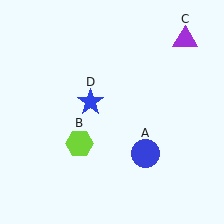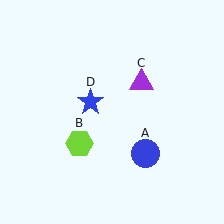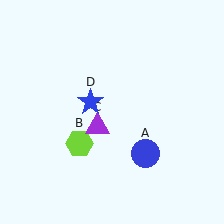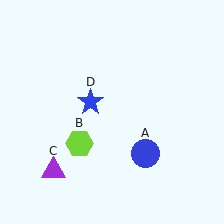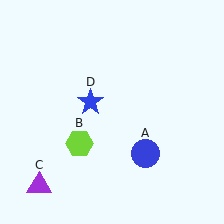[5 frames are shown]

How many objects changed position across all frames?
1 object changed position: purple triangle (object C).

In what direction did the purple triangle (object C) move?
The purple triangle (object C) moved down and to the left.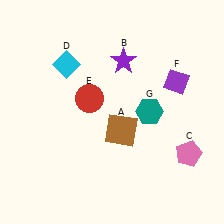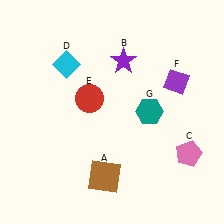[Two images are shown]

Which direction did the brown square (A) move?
The brown square (A) moved down.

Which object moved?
The brown square (A) moved down.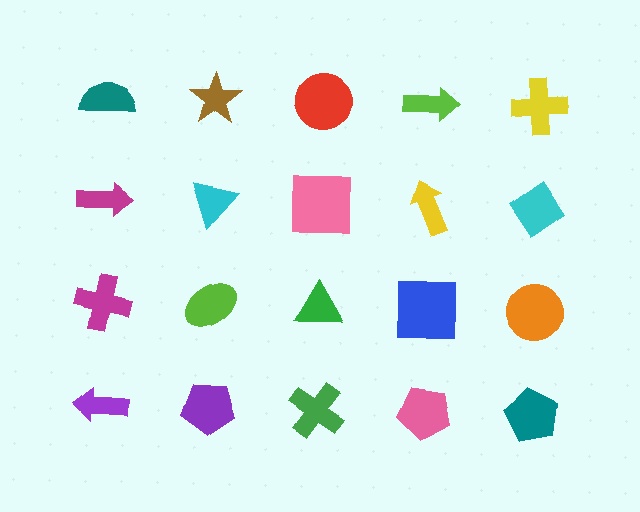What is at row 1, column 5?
A yellow cross.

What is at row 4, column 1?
A purple arrow.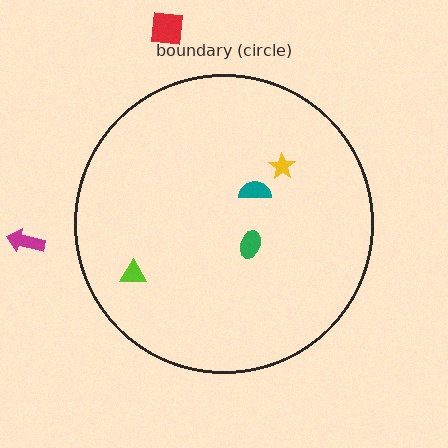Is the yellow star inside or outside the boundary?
Inside.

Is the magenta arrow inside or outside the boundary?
Outside.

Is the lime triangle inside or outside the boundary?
Inside.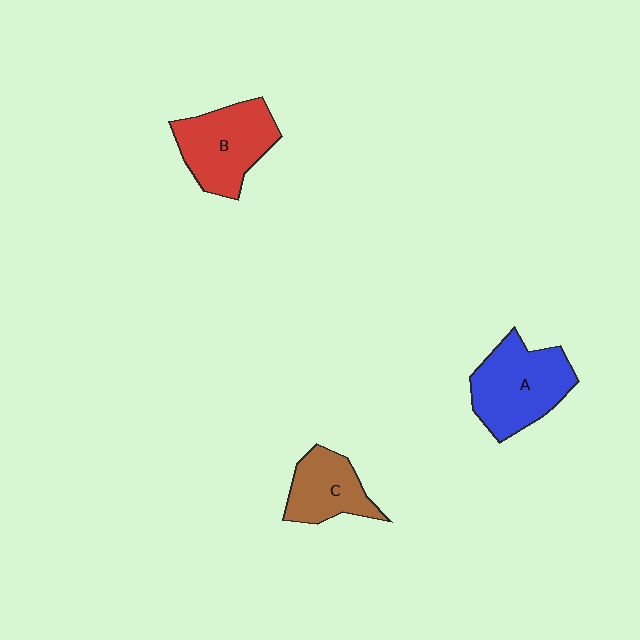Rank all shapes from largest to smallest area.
From largest to smallest: A (blue), B (red), C (brown).